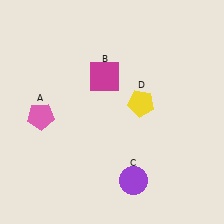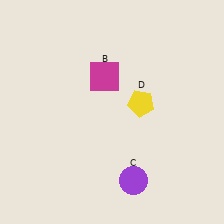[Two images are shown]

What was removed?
The pink pentagon (A) was removed in Image 2.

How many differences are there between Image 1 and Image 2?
There is 1 difference between the two images.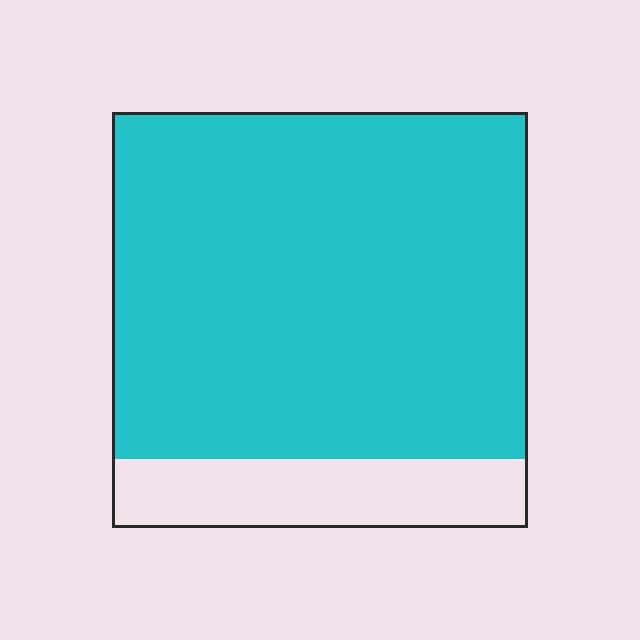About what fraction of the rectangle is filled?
About five sixths (5/6).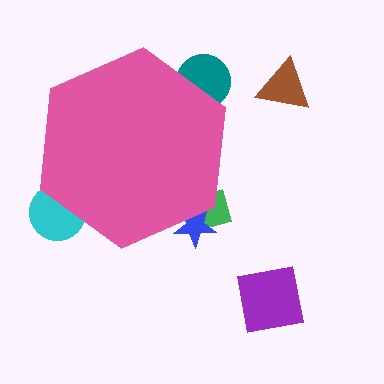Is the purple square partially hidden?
No, the purple square is fully visible.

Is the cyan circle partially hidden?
Yes, the cyan circle is partially hidden behind the pink hexagon.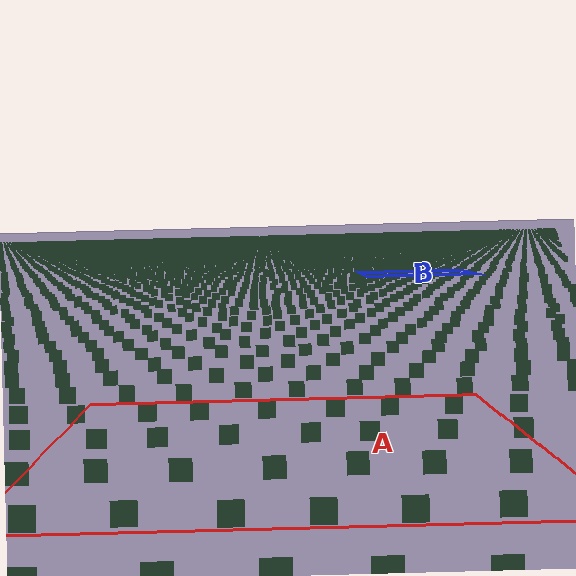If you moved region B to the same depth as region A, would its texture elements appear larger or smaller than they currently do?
They would appear larger. At a closer depth, the same texture elements are projected at a bigger on-screen size.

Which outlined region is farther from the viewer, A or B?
Region B is farther from the viewer — the texture elements inside it appear smaller and more densely packed.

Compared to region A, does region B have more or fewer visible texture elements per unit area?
Region B has more texture elements per unit area — they are packed more densely because it is farther away.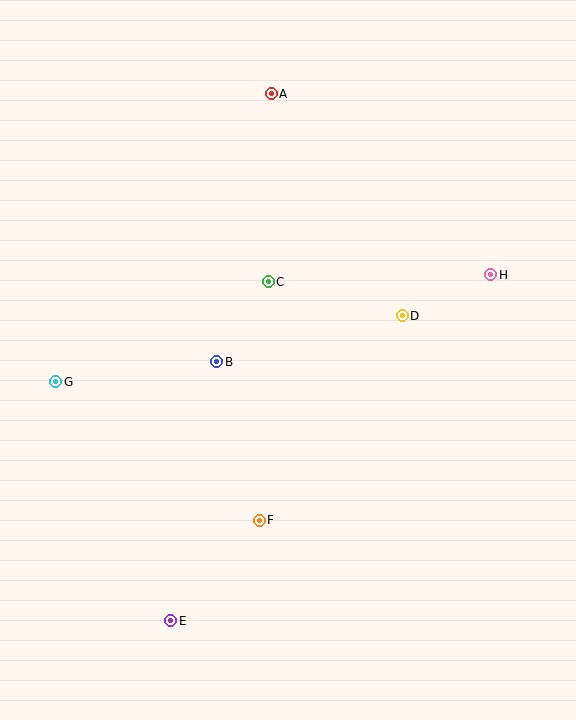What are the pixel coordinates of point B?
Point B is at (217, 362).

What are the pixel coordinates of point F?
Point F is at (259, 520).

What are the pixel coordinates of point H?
Point H is at (491, 275).